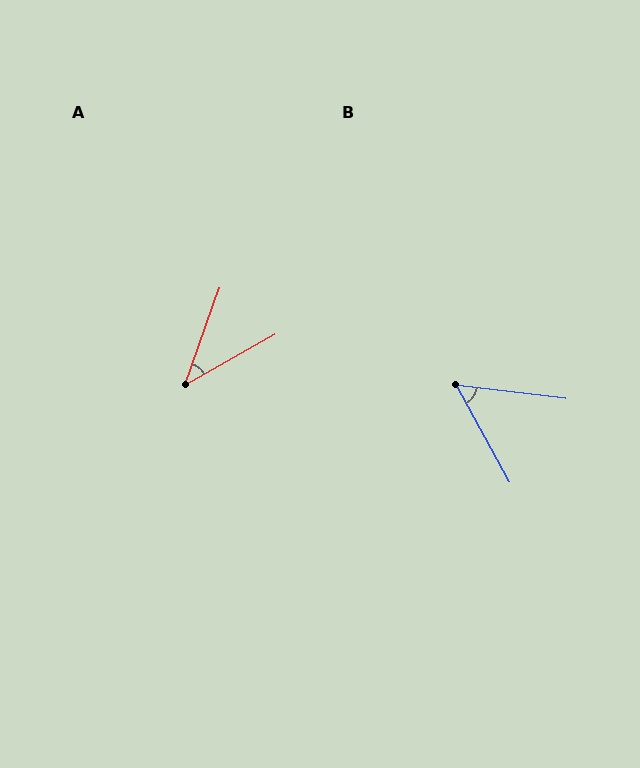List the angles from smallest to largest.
A (41°), B (54°).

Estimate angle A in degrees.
Approximately 41 degrees.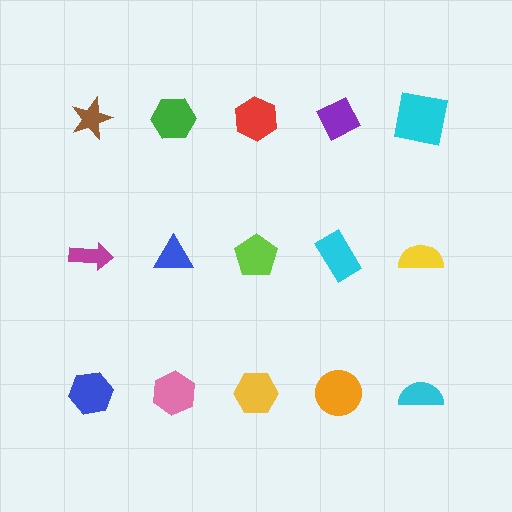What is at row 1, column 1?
A brown star.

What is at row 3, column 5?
A cyan semicircle.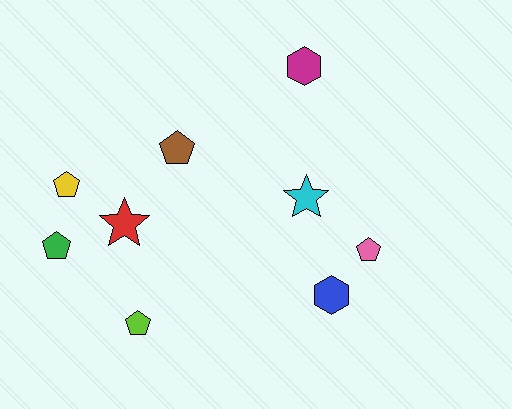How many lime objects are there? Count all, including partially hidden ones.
There is 1 lime object.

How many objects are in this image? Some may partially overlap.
There are 9 objects.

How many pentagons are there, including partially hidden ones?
There are 5 pentagons.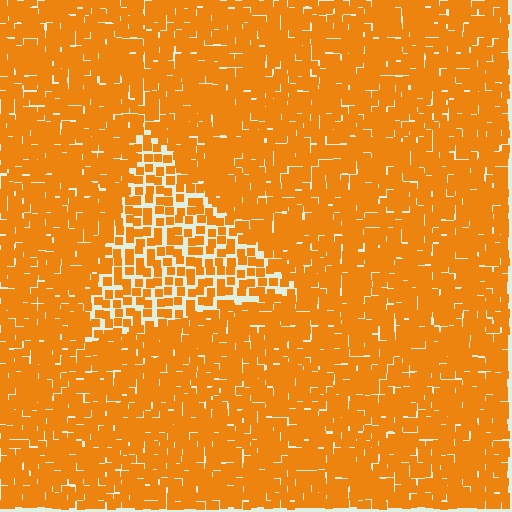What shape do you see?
I see a triangle.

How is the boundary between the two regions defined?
The boundary is defined by a change in element density (approximately 1.8x ratio). All elements are the same color, size, and shape.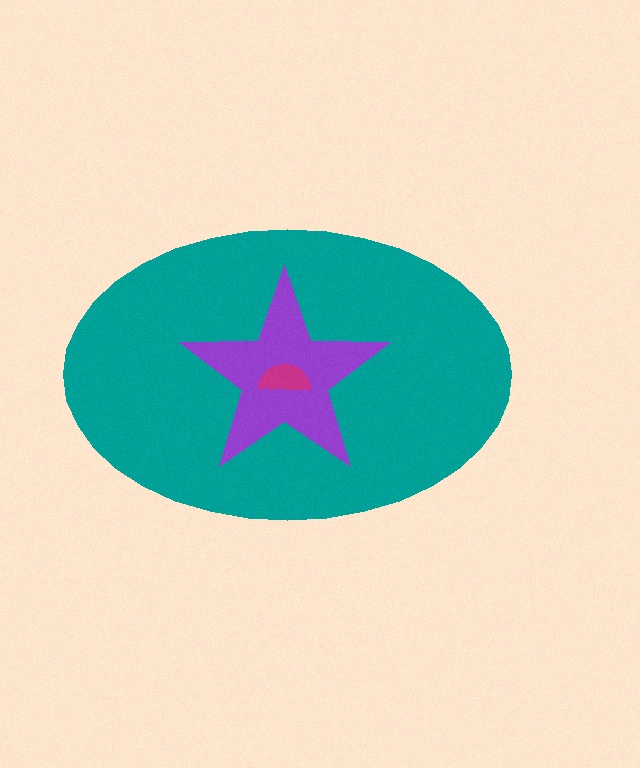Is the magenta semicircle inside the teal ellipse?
Yes.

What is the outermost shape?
The teal ellipse.